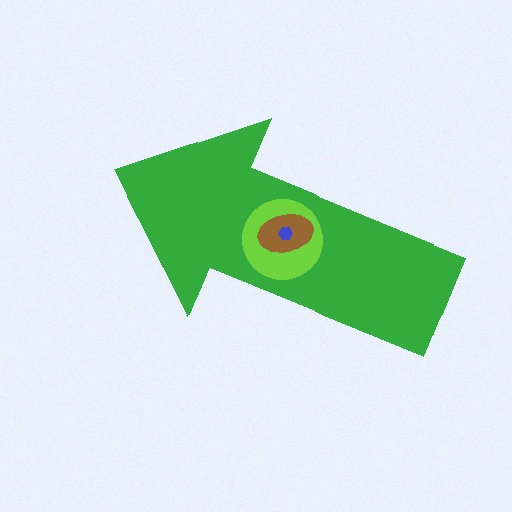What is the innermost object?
The blue hexagon.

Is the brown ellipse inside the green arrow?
Yes.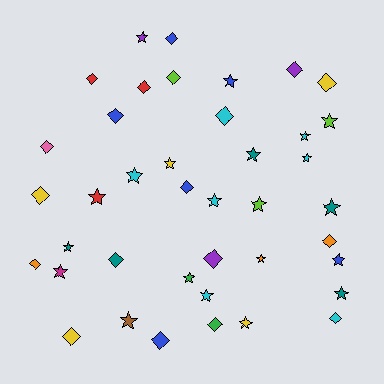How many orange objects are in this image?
There are 3 orange objects.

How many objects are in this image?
There are 40 objects.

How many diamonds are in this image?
There are 19 diamonds.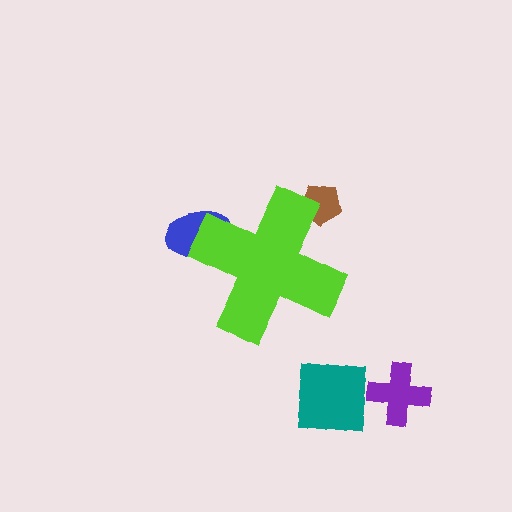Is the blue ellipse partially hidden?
Yes, the blue ellipse is partially hidden behind the lime cross.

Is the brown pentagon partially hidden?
Yes, the brown pentagon is partially hidden behind the lime cross.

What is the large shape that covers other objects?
A lime cross.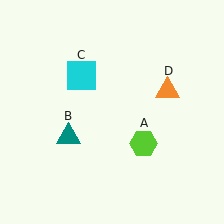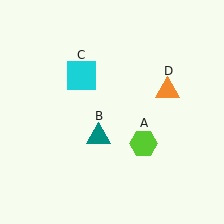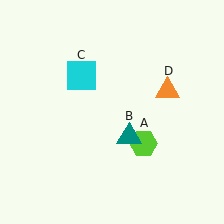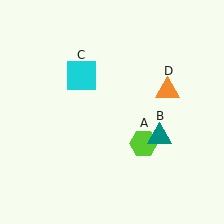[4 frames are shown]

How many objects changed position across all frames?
1 object changed position: teal triangle (object B).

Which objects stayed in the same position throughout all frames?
Lime hexagon (object A) and cyan square (object C) and orange triangle (object D) remained stationary.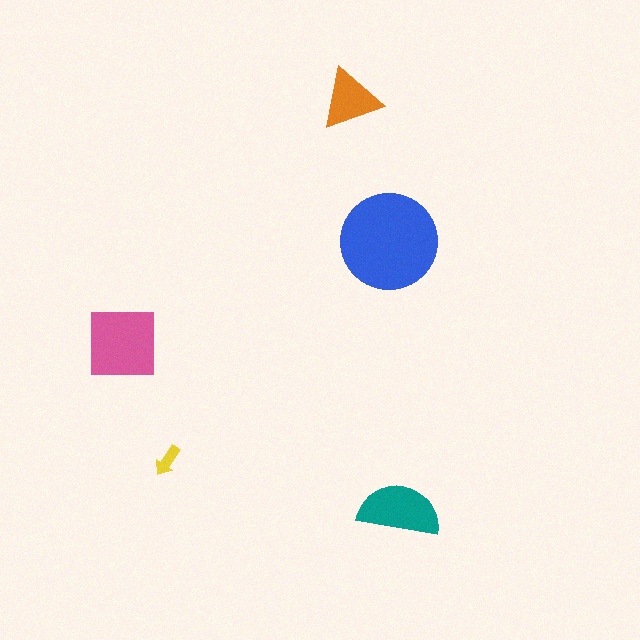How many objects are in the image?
There are 5 objects in the image.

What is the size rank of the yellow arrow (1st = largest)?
5th.